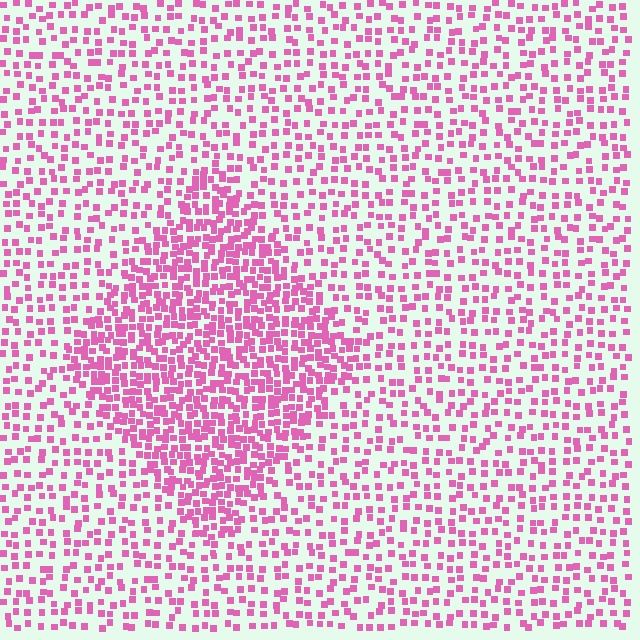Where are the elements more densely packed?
The elements are more densely packed inside the diamond boundary.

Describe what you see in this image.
The image contains small pink elements arranged at two different densities. A diamond-shaped region is visible where the elements are more densely packed than the surrounding area.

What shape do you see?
I see a diamond.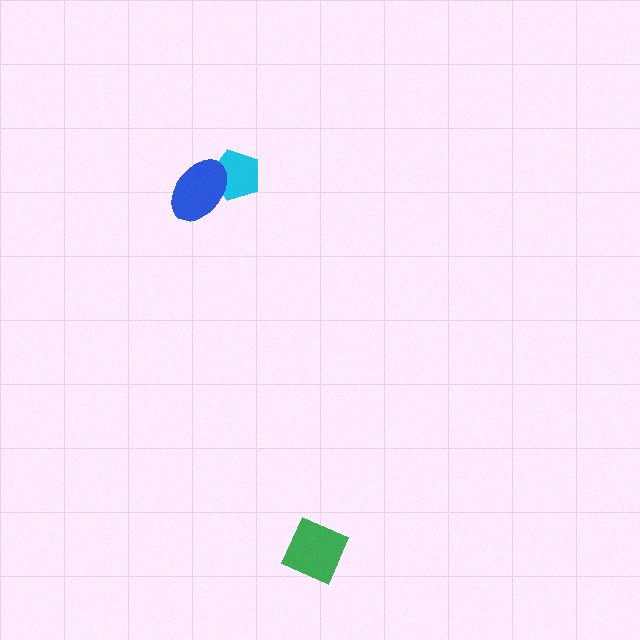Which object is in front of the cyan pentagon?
The blue ellipse is in front of the cyan pentagon.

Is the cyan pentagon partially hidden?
Yes, it is partially covered by another shape.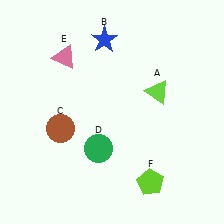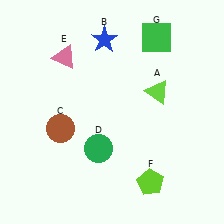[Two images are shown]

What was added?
A green square (G) was added in Image 2.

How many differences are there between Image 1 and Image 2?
There is 1 difference between the two images.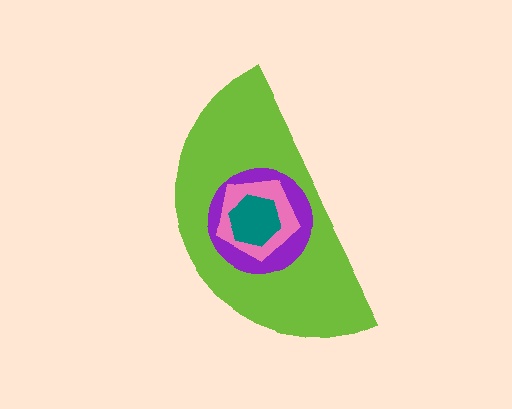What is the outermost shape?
The lime semicircle.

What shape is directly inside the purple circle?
The pink pentagon.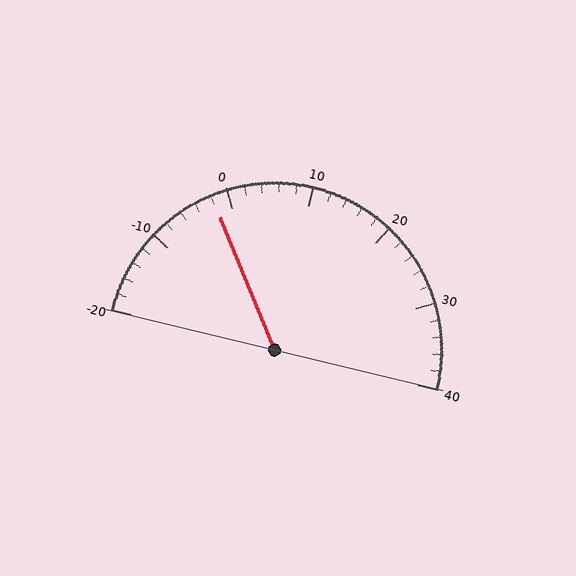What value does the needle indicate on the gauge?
The needle indicates approximately -2.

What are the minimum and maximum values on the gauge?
The gauge ranges from -20 to 40.